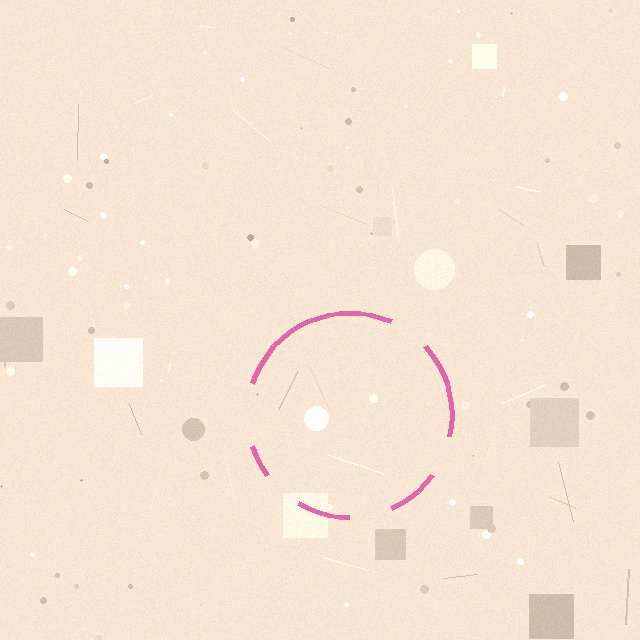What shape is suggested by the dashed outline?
The dashed outline suggests a circle.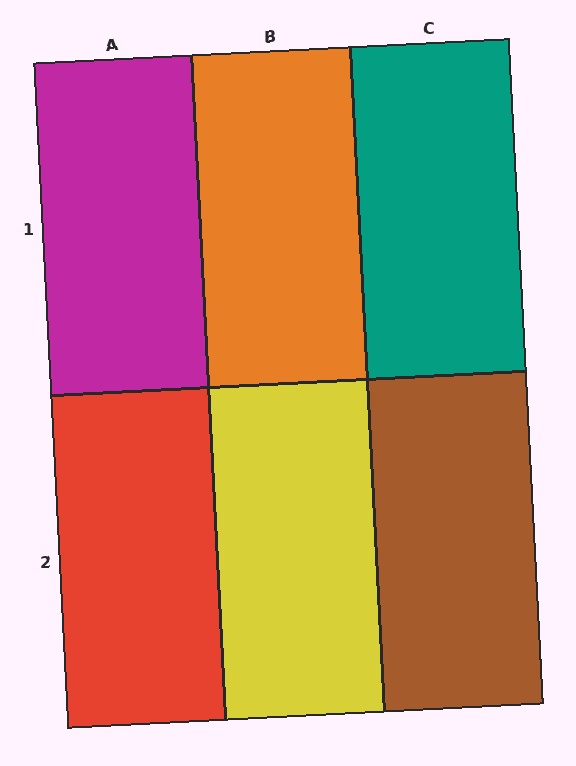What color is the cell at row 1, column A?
Magenta.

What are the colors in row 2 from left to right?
Red, yellow, brown.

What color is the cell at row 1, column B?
Orange.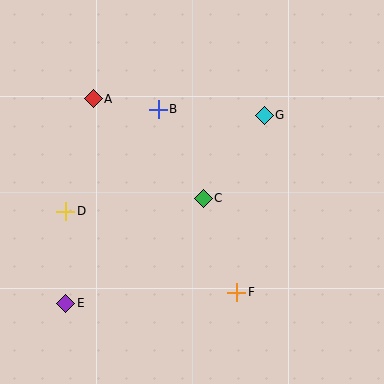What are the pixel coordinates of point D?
Point D is at (66, 211).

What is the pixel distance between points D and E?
The distance between D and E is 92 pixels.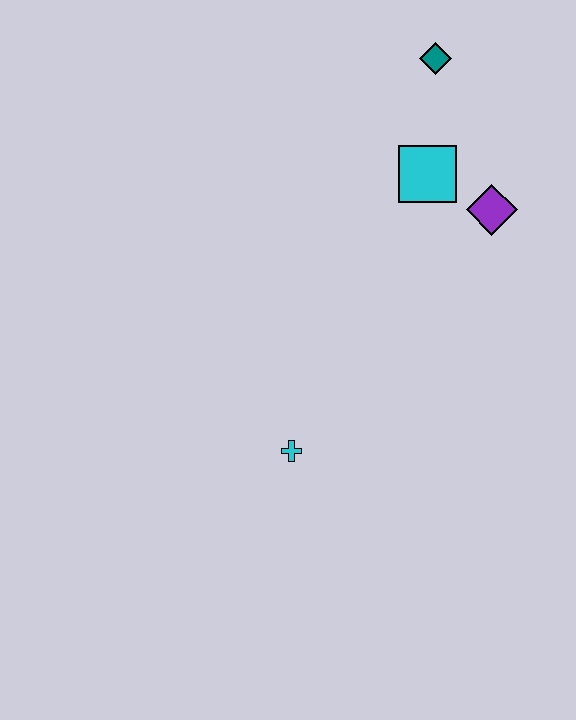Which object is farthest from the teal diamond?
The cyan cross is farthest from the teal diamond.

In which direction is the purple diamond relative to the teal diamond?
The purple diamond is below the teal diamond.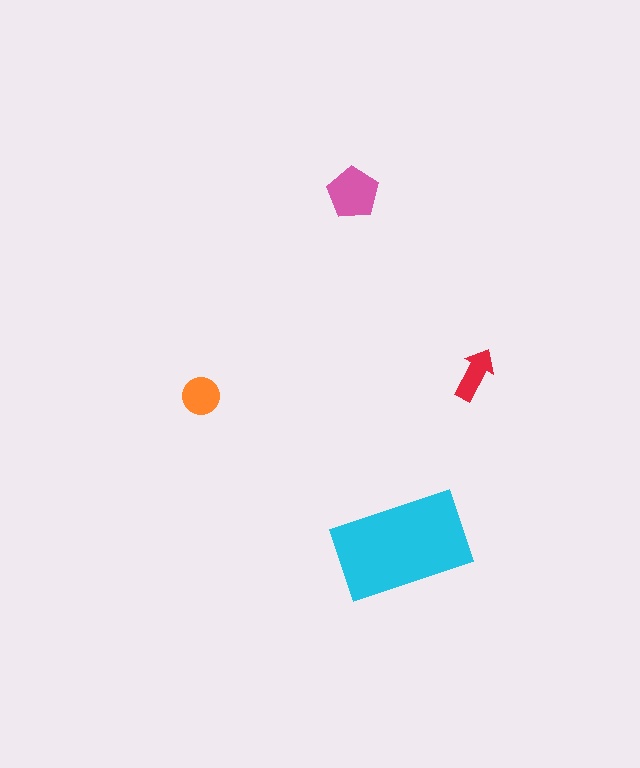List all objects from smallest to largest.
The red arrow, the orange circle, the pink pentagon, the cyan rectangle.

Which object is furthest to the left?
The orange circle is leftmost.